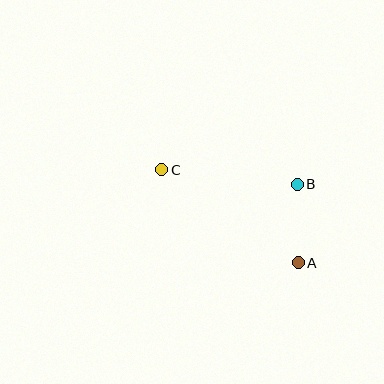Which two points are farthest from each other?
Points A and C are farthest from each other.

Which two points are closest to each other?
Points A and B are closest to each other.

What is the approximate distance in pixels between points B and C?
The distance between B and C is approximately 136 pixels.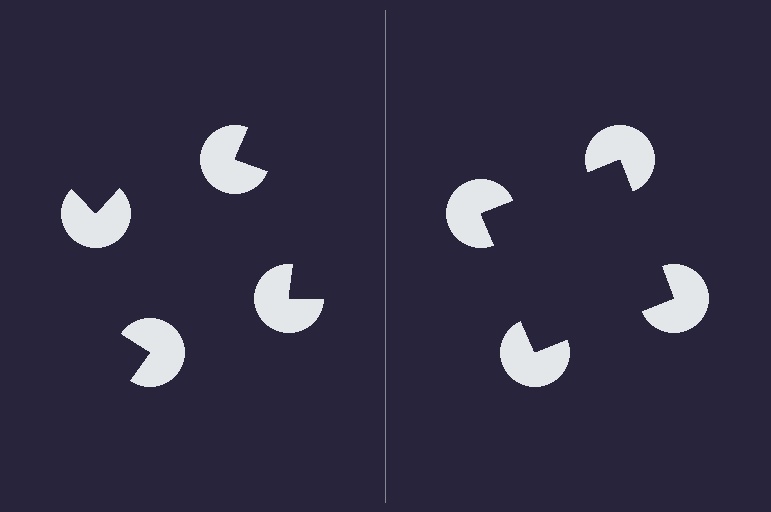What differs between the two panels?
The pac-man discs are positioned identically on both sides; only the wedge orientations differ. On the right they align to a square; on the left they are misaligned.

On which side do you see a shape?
An illusory square appears on the right side. On the left side the wedge cuts are rotated, so no coherent shape forms.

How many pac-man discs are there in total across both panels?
8 — 4 on each side.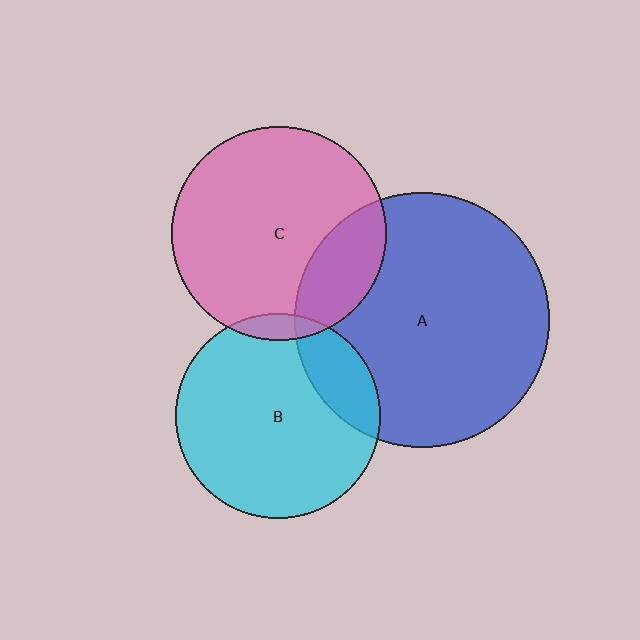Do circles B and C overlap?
Yes.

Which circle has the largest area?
Circle A (blue).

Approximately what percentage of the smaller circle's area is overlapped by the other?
Approximately 5%.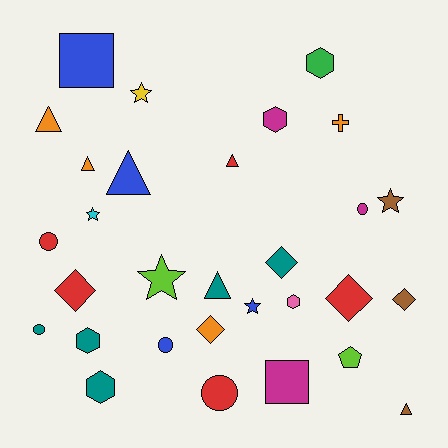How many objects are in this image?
There are 30 objects.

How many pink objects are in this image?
There is 1 pink object.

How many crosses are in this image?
There is 1 cross.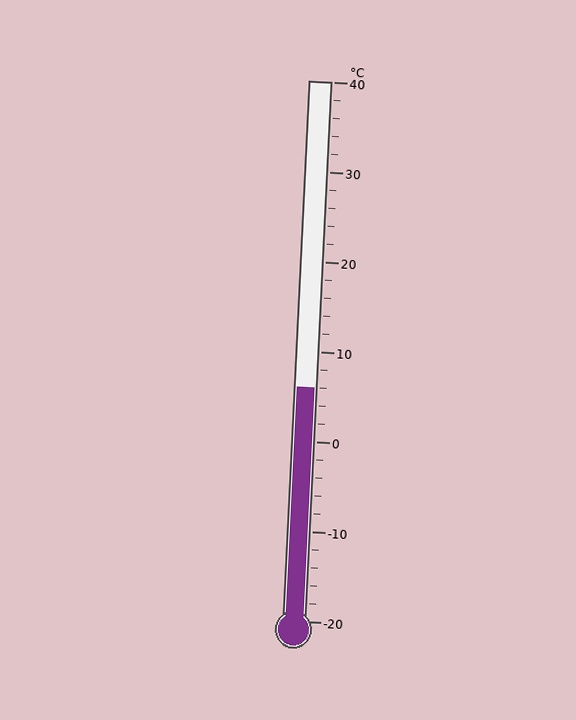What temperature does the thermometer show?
The thermometer shows approximately 6°C.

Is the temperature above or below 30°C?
The temperature is below 30°C.